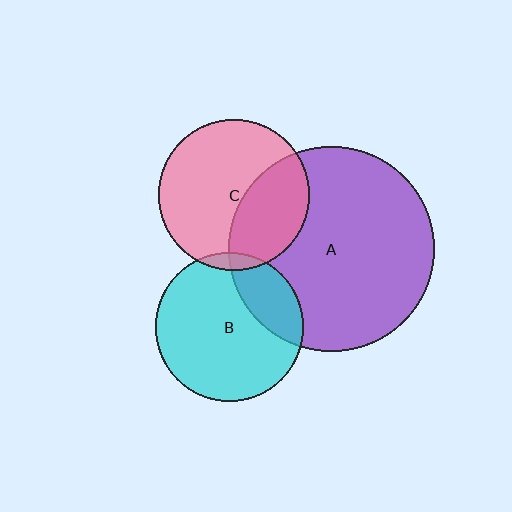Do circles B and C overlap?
Yes.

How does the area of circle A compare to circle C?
Approximately 1.8 times.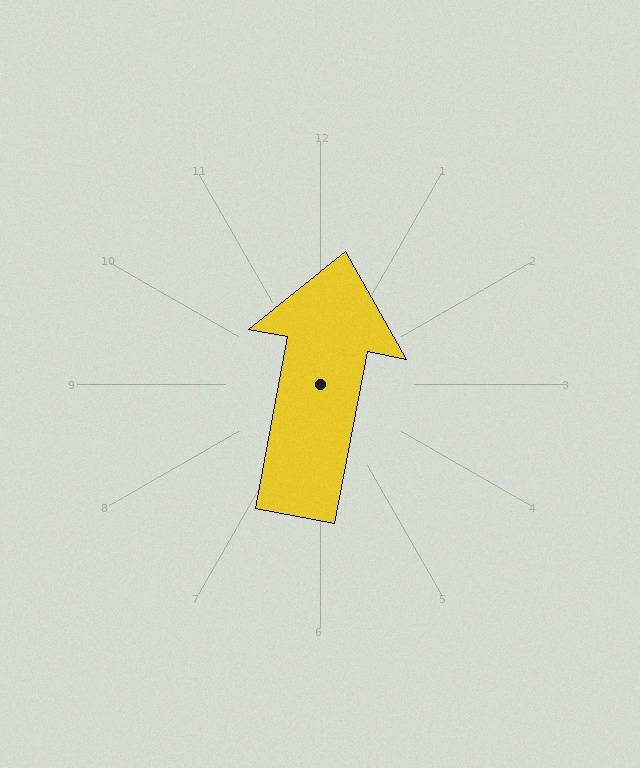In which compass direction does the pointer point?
North.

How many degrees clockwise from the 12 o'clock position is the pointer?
Approximately 11 degrees.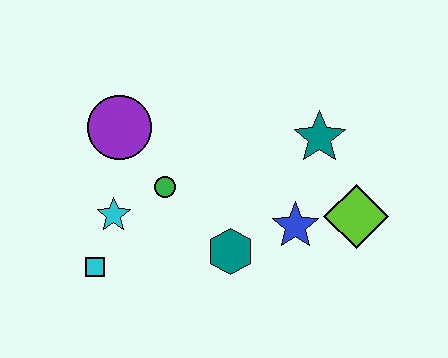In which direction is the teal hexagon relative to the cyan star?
The teal hexagon is to the right of the cyan star.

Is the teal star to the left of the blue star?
No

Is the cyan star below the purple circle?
Yes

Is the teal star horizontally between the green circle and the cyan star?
No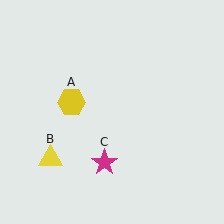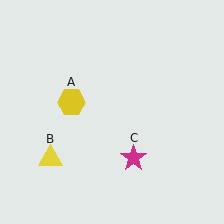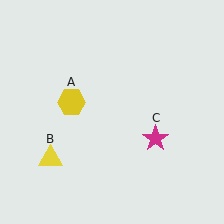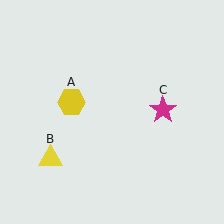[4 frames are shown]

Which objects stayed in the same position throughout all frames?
Yellow hexagon (object A) and yellow triangle (object B) remained stationary.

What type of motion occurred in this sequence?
The magenta star (object C) rotated counterclockwise around the center of the scene.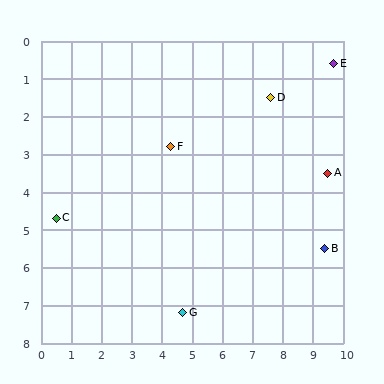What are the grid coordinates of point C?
Point C is at approximately (0.5, 4.7).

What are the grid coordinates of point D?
Point D is at approximately (7.6, 1.5).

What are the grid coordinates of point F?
Point F is at approximately (4.3, 2.8).